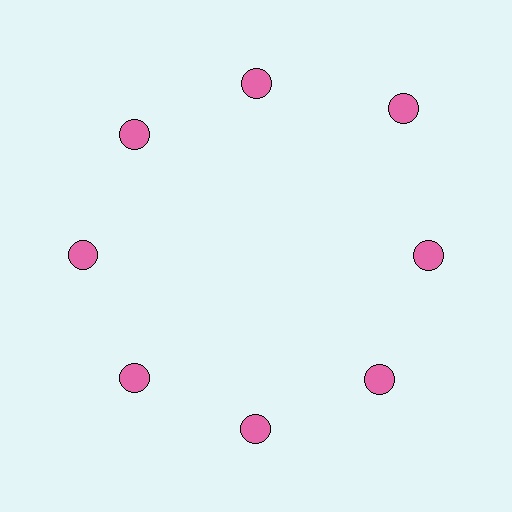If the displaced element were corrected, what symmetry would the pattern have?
It would have 8-fold rotational symmetry — the pattern would map onto itself every 45 degrees.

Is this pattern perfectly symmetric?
No. The 8 pink circles are arranged in a ring, but one element near the 2 o'clock position is pushed outward from the center, breaking the 8-fold rotational symmetry.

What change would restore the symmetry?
The symmetry would be restored by moving it inward, back onto the ring so that all 8 circles sit at equal angles and equal distance from the center.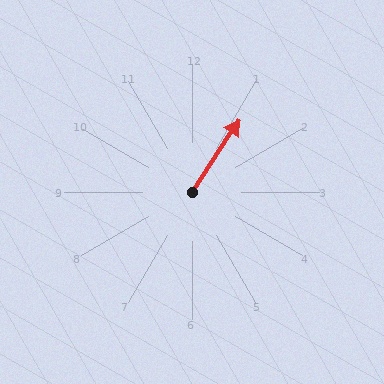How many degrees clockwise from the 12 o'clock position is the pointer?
Approximately 33 degrees.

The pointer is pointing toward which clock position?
Roughly 1 o'clock.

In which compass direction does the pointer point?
Northeast.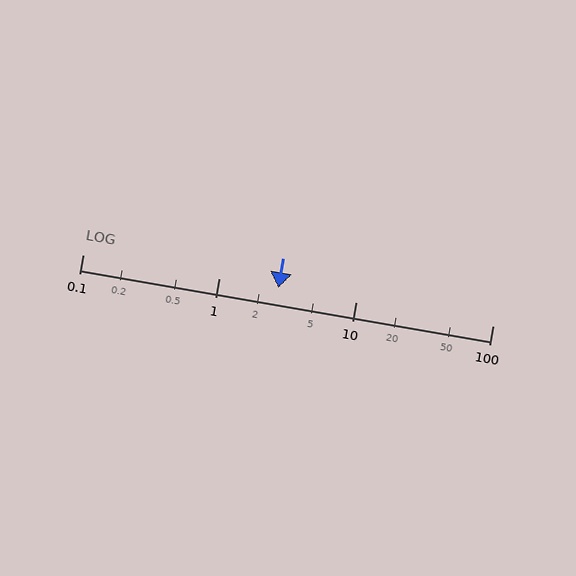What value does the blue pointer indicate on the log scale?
The pointer indicates approximately 2.7.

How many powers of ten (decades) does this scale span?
The scale spans 3 decades, from 0.1 to 100.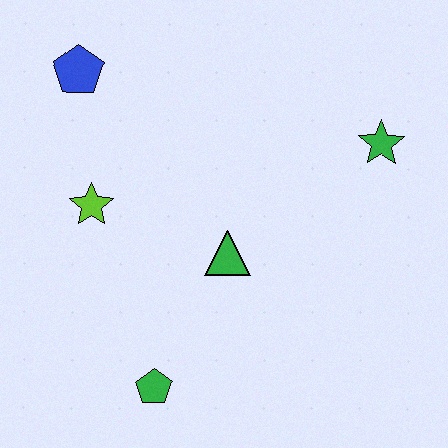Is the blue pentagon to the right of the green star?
No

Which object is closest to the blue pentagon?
The lime star is closest to the blue pentagon.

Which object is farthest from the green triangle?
The blue pentagon is farthest from the green triangle.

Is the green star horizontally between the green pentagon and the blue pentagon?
No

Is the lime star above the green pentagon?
Yes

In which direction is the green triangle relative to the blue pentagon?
The green triangle is below the blue pentagon.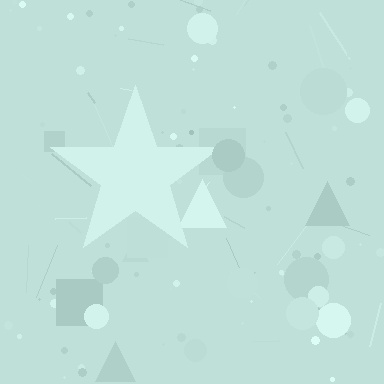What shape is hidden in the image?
A star is hidden in the image.